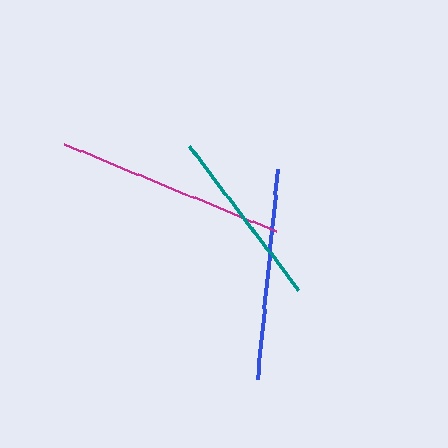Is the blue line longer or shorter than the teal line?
The blue line is longer than the teal line.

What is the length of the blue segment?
The blue segment is approximately 211 pixels long.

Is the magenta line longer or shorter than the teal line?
The magenta line is longer than the teal line.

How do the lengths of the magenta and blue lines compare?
The magenta and blue lines are approximately the same length.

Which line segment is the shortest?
The teal line is the shortest at approximately 181 pixels.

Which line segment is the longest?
The magenta line is the longest at approximately 230 pixels.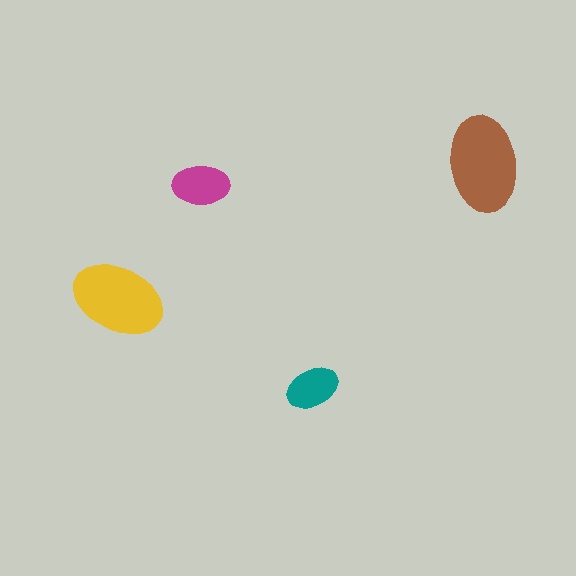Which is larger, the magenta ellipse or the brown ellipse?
The brown one.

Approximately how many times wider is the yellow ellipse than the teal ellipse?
About 1.5 times wider.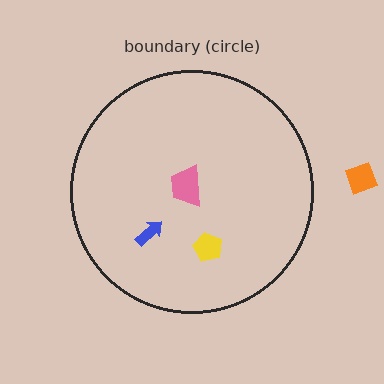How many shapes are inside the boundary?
3 inside, 1 outside.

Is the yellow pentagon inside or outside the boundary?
Inside.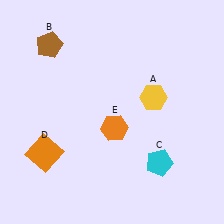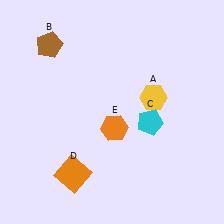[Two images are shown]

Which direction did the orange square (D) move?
The orange square (D) moved right.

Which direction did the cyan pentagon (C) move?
The cyan pentagon (C) moved up.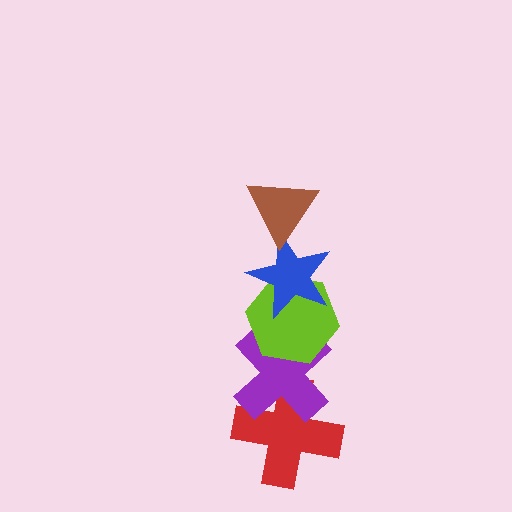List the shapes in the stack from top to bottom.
From top to bottom: the brown triangle, the blue star, the lime hexagon, the purple cross, the red cross.